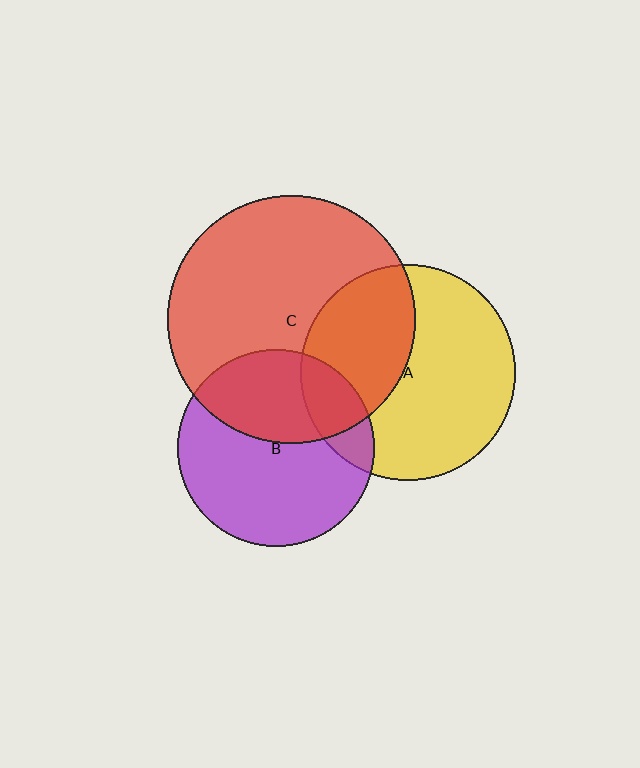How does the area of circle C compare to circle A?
Approximately 1.3 times.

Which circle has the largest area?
Circle C (red).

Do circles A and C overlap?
Yes.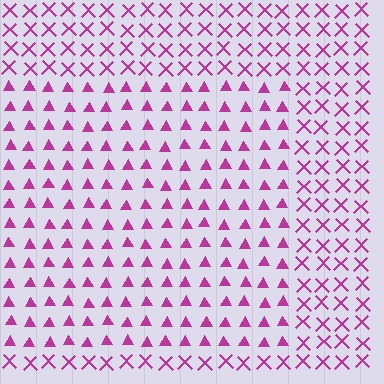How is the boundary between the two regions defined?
The boundary is defined by a change in element shape: triangles inside vs. X marks outside. All elements share the same color and spacing.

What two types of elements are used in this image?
The image uses triangles inside the rectangle region and X marks outside it.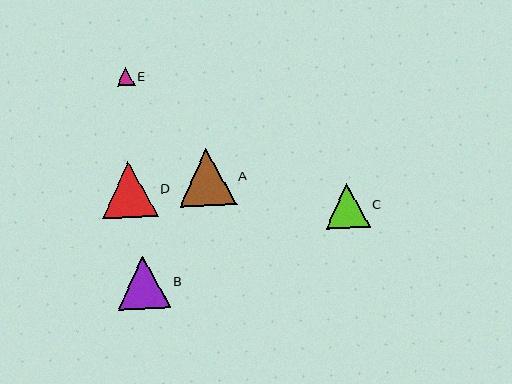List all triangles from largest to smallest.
From largest to smallest: A, D, B, C, E.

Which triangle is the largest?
Triangle A is the largest with a size of approximately 57 pixels.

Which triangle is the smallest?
Triangle E is the smallest with a size of approximately 17 pixels.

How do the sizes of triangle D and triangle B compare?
Triangle D and triangle B are approximately the same size.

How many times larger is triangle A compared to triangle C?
Triangle A is approximately 1.3 times the size of triangle C.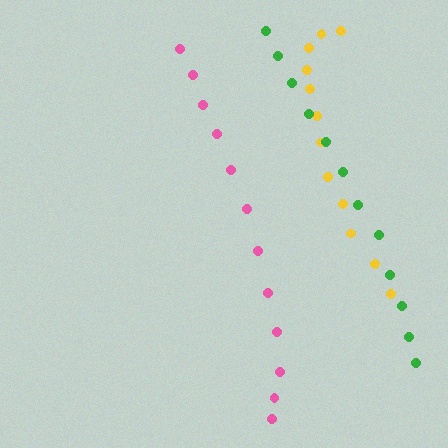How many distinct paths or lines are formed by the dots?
There are 3 distinct paths.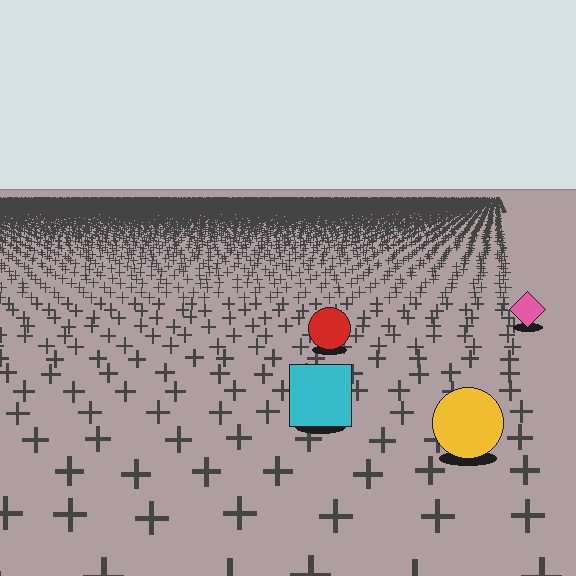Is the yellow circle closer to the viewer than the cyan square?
Yes. The yellow circle is closer — you can tell from the texture gradient: the ground texture is coarser near it.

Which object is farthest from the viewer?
The pink diamond is farthest from the viewer. It appears smaller and the ground texture around it is denser.